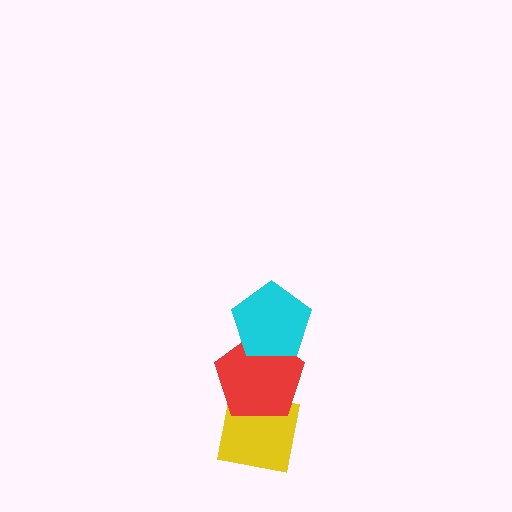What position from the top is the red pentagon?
The red pentagon is 2nd from the top.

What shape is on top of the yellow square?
The red pentagon is on top of the yellow square.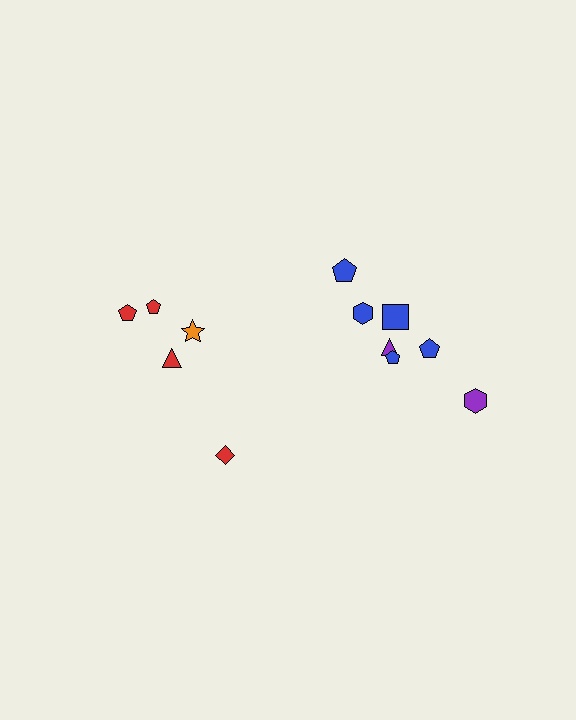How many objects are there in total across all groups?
There are 12 objects.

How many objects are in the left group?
There are 5 objects.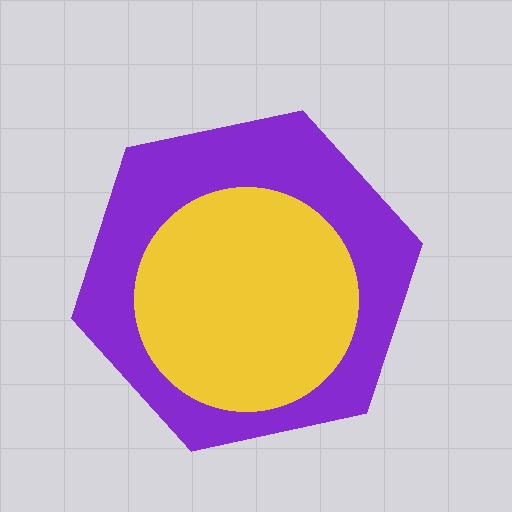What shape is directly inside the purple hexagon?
The yellow circle.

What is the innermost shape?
The yellow circle.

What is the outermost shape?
The purple hexagon.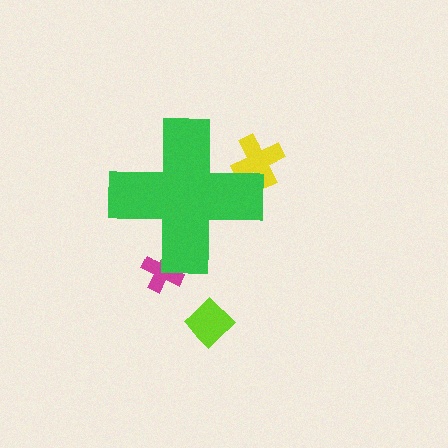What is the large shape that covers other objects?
A green cross.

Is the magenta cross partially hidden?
Yes, the magenta cross is partially hidden behind the green cross.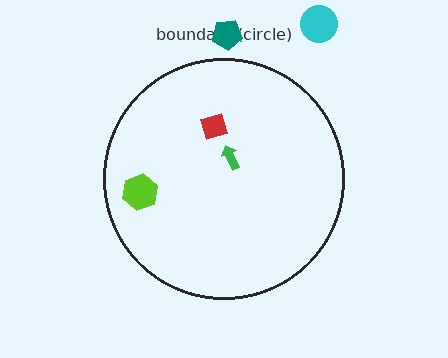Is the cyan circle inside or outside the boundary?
Outside.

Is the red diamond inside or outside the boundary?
Inside.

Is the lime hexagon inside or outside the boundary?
Inside.